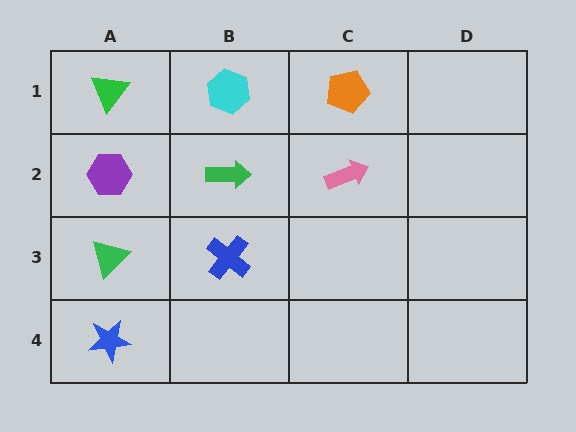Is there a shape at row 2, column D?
No, that cell is empty.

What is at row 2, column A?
A purple hexagon.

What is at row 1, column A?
A green triangle.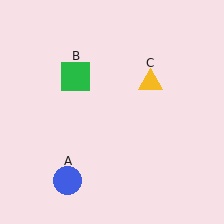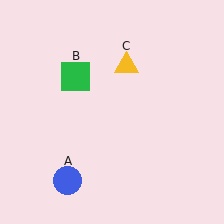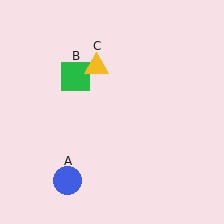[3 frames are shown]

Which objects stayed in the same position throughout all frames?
Blue circle (object A) and green square (object B) remained stationary.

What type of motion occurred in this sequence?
The yellow triangle (object C) rotated counterclockwise around the center of the scene.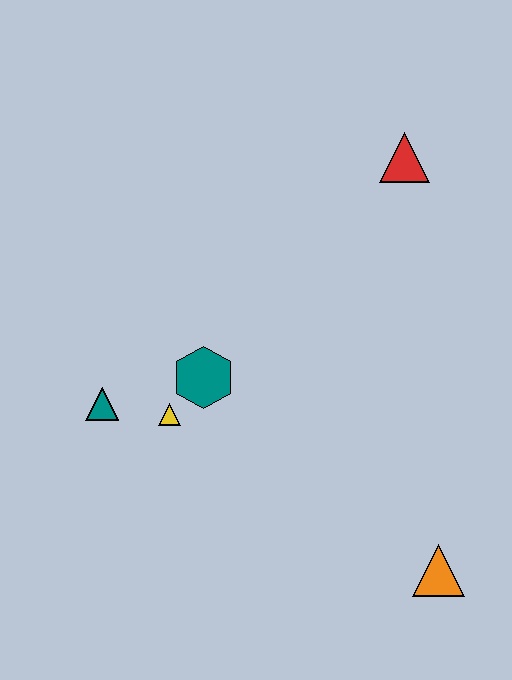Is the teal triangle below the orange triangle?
No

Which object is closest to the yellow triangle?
The teal hexagon is closest to the yellow triangle.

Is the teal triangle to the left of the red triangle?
Yes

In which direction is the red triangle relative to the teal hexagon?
The red triangle is above the teal hexagon.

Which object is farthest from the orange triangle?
The red triangle is farthest from the orange triangle.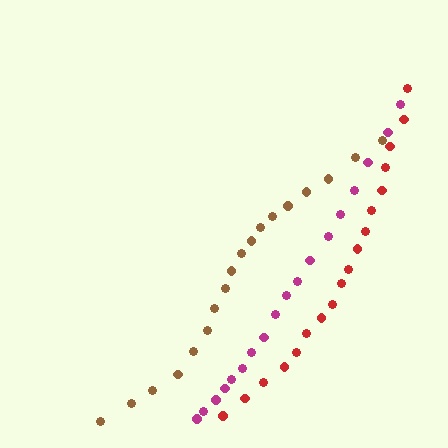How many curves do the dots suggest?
There are 3 distinct paths.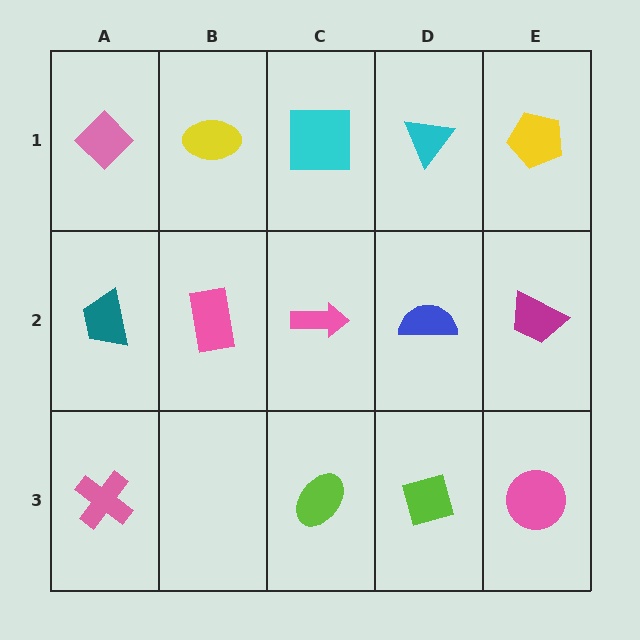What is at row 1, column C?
A cyan square.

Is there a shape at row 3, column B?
No, that cell is empty.